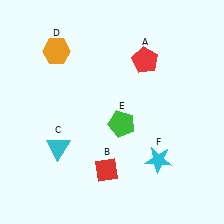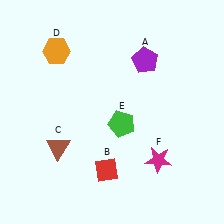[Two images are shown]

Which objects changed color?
A changed from red to purple. C changed from cyan to brown. F changed from cyan to magenta.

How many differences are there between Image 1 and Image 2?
There are 3 differences between the two images.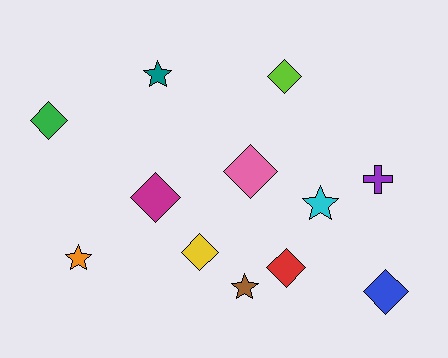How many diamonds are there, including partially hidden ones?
There are 7 diamonds.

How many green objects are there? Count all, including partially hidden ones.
There is 1 green object.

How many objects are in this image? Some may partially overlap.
There are 12 objects.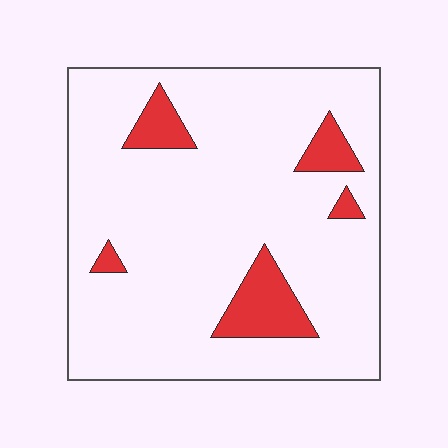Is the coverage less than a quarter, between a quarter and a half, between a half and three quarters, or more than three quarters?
Less than a quarter.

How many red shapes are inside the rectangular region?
5.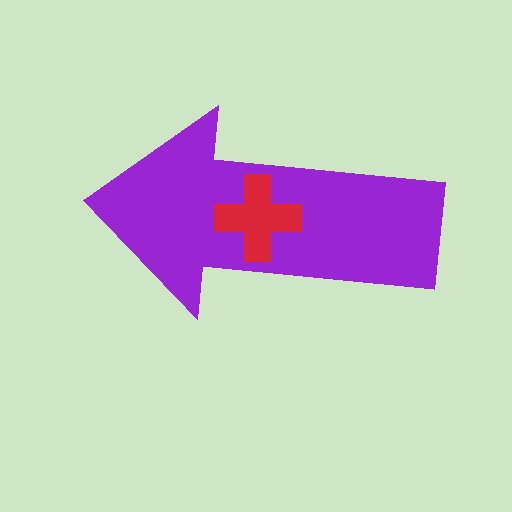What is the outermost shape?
The purple arrow.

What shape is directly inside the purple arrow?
The red cross.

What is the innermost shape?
The red cross.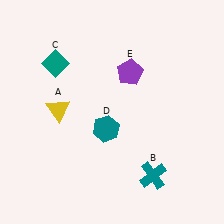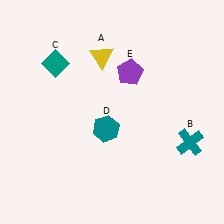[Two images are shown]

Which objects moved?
The objects that moved are: the yellow triangle (A), the teal cross (B).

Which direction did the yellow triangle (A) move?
The yellow triangle (A) moved up.